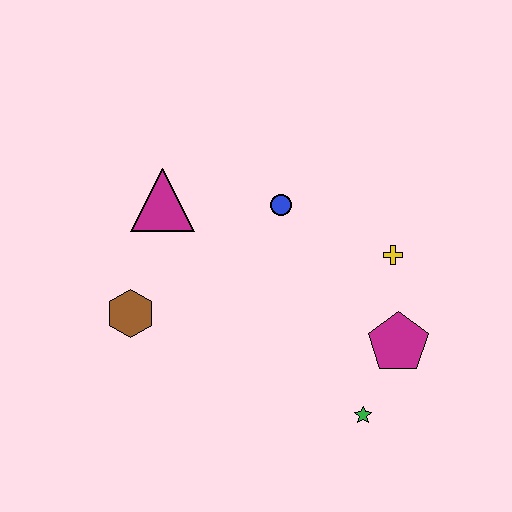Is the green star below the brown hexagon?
Yes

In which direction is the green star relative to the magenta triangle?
The green star is below the magenta triangle.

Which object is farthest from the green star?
The magenta triangle is farthest from the green star.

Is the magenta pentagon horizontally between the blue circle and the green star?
No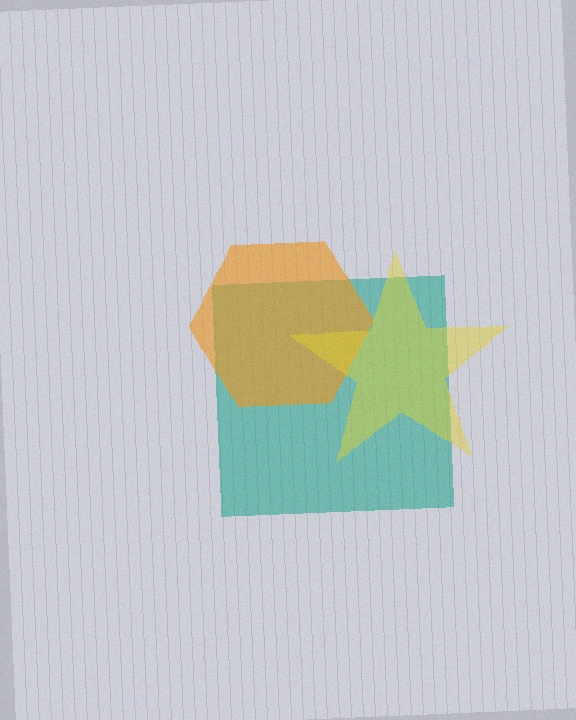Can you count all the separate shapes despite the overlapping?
Yes, there are 3 separate shapes.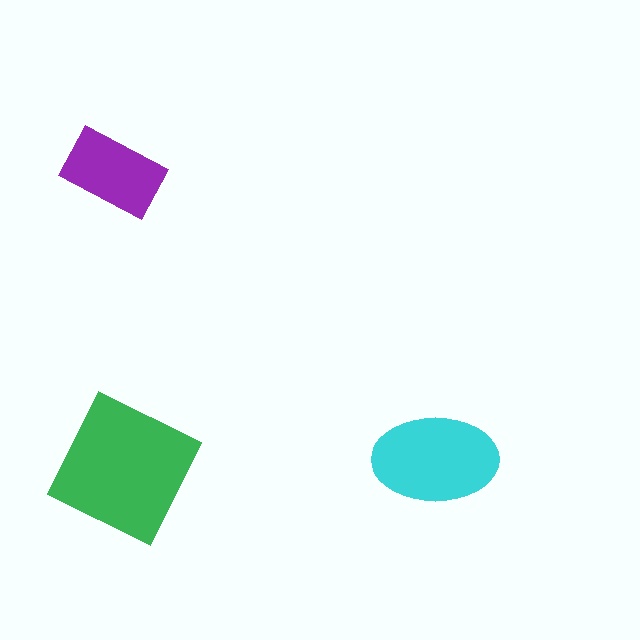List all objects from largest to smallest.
The green square, the cyan ellipse, the purple rectangle.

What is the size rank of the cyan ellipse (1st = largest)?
2nd.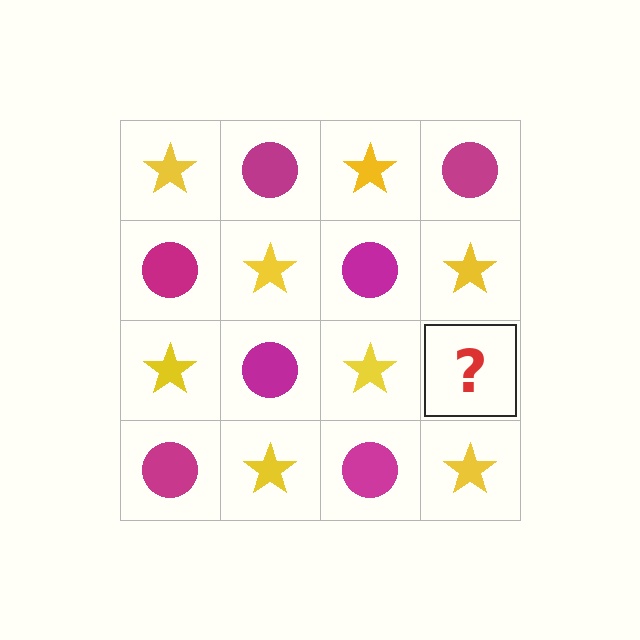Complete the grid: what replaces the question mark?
The question mark should be replaced with a magenta circle.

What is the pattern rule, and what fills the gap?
The rule is that it alternates yellow star and magenta circle in a checkerboard pattern. The gap should be filled with a magenta circle.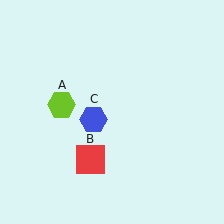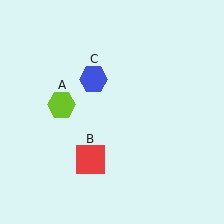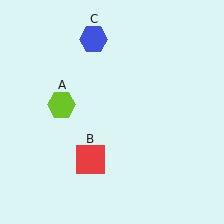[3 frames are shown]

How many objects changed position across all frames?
1 object changed position: blue hexagon (object C).